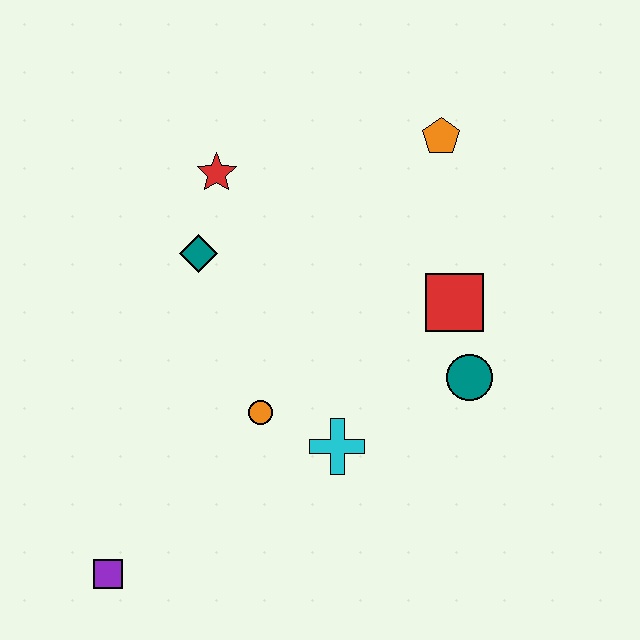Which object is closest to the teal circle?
The red square is closest to the teal circle.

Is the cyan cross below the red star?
Yes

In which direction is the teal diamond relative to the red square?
The teal diamond is to the left of the red square.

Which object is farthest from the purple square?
The orange pentagon is farthest from the purple square.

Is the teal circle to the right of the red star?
Yes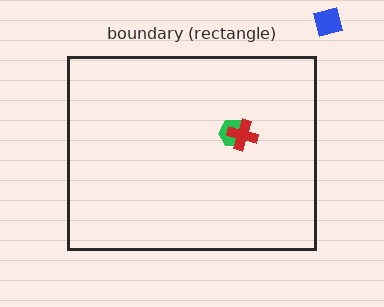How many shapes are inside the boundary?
2 inside, 1 outside.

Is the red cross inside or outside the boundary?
Inside.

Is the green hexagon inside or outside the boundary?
Inside.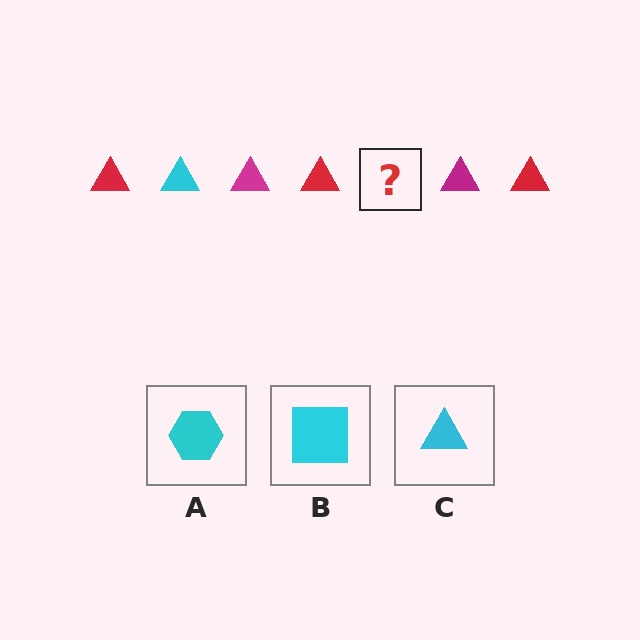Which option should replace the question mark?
Option C.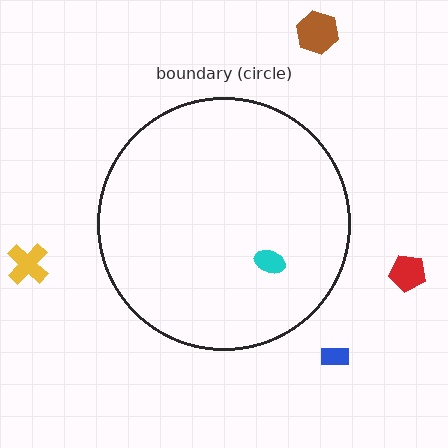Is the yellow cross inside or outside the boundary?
Outside.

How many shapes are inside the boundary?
1 inside, 4 outside.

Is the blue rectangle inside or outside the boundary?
Outside.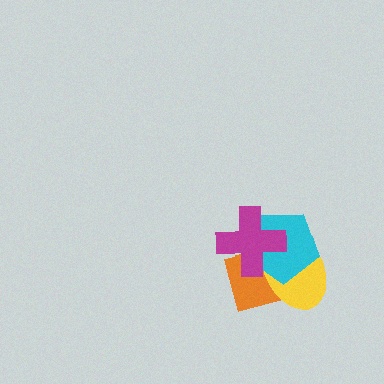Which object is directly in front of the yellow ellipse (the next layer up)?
The cyan pentagon is directly in front of the yellow ellipse.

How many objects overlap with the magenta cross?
3 objects overlap with the magenta cross.